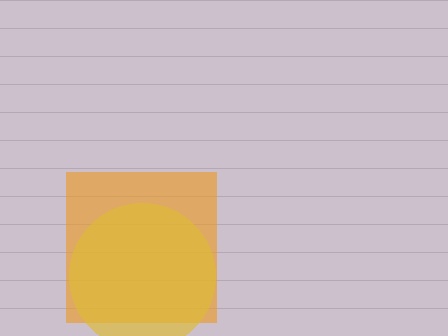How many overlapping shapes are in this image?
There are 2 overlapping shapes in the image.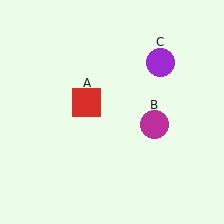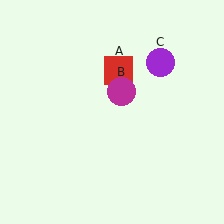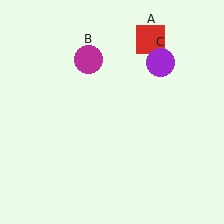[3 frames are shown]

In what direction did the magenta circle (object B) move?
The magenta circle (object B) moved up and to the left.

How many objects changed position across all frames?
2 objects changed position: red square (object A), magenta circle (object B).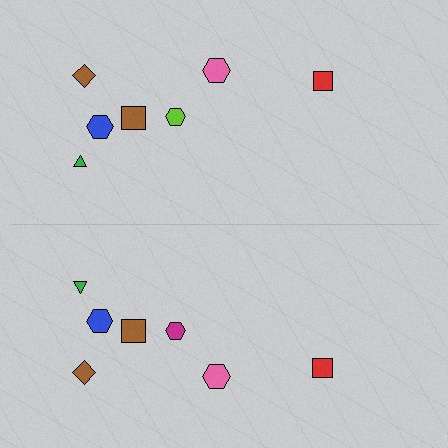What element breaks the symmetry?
The magenta hexagon on the bottom side breaks the symmetry — its mirror counterpart is lime.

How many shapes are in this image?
There are 14 shapes in this image.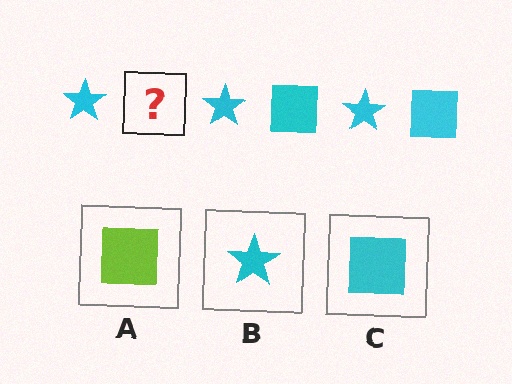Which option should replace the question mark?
Option C.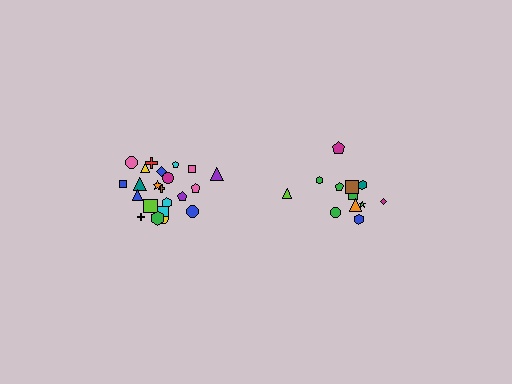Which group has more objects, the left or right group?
The left group.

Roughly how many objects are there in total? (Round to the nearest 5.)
Roughly 35 objects in total.